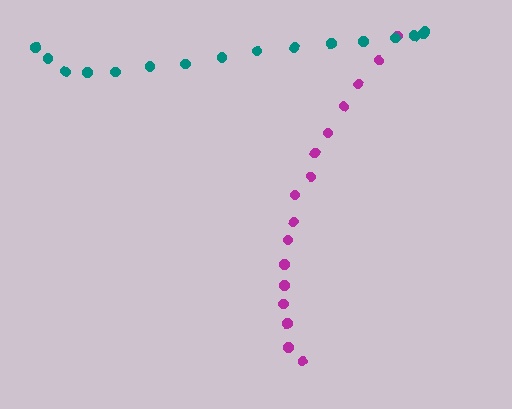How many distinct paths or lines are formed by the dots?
There are 2 distinct paths.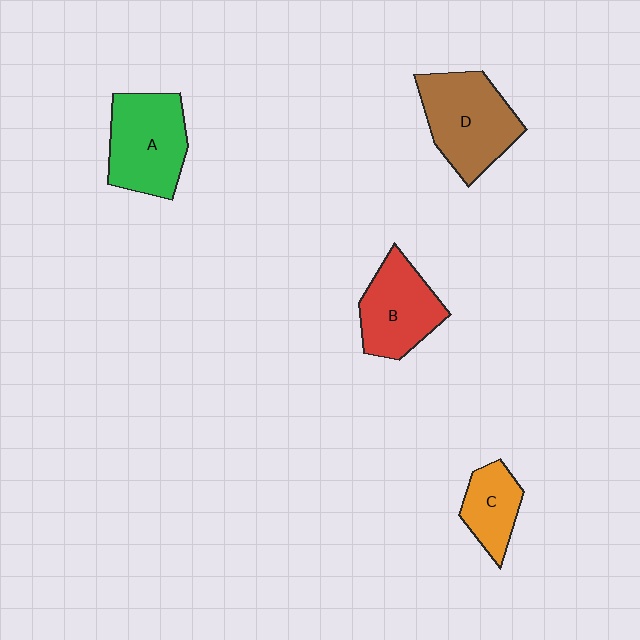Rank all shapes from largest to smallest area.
From largest to smallest: D (brown), A (green), B (red), C (orange).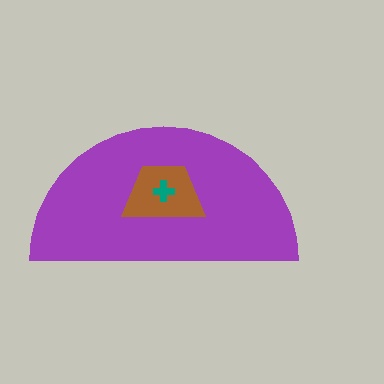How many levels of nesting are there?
3.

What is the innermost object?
The teal cross.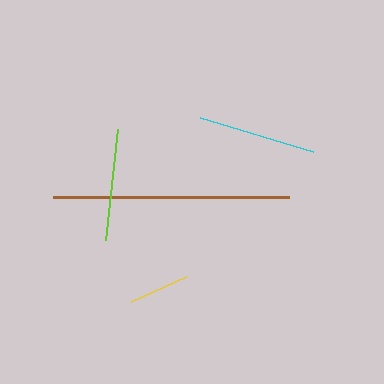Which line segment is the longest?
The brown line is the longest at approximately 235 pixels.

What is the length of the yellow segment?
The yellow segment is approximately 60 pixels long.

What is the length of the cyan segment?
The cyan segment is approximately 118 pixels long.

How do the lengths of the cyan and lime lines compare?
The cyan and lime lines are approximately the same length.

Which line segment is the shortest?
The yellow line is the shortest at approximately 60 pixels.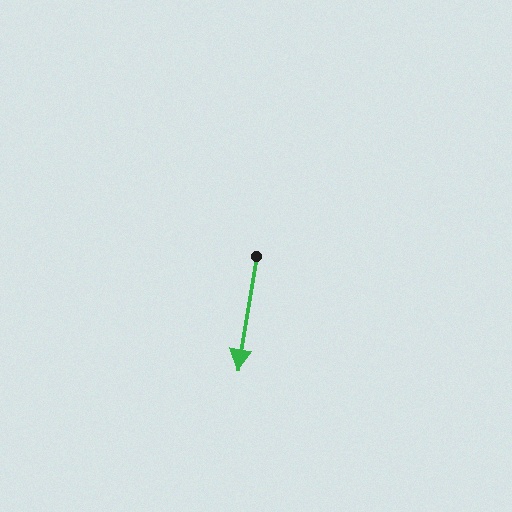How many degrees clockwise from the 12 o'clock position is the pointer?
Approximately 189 degrees.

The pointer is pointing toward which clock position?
Roughly 6 o'clock.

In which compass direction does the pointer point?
South.